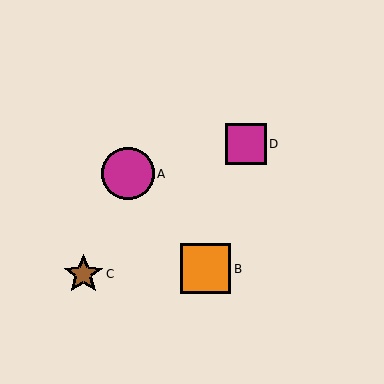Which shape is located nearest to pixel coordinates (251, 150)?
The magenta square (labeled D) at (246, 144) is nearest to that location.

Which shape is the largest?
The magenta circle (labeled A) is the largest.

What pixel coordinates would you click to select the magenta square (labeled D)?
Click at (246, 144) to select the magenta square D.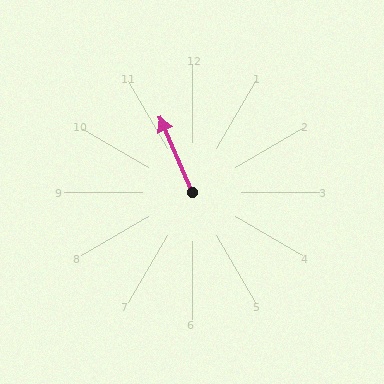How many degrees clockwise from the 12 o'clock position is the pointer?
Approximately 337 degrees.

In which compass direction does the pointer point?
Northwest.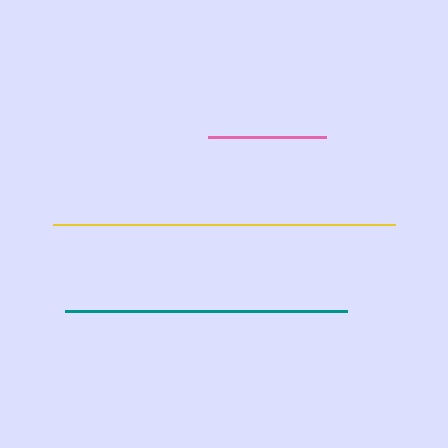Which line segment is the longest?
The yellow line is the longest at approximately 341 pixels.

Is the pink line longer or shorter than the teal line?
The teal line is longer than the pink line.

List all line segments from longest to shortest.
From longest to shortest: yellow, teal, pink.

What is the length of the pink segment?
The pink segment is approximately 118 pixels long.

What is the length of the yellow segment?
The yellow segment is approximately 341 pixels long.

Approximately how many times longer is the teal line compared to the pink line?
The teal line is approximately 2.4 times the length of the pink line.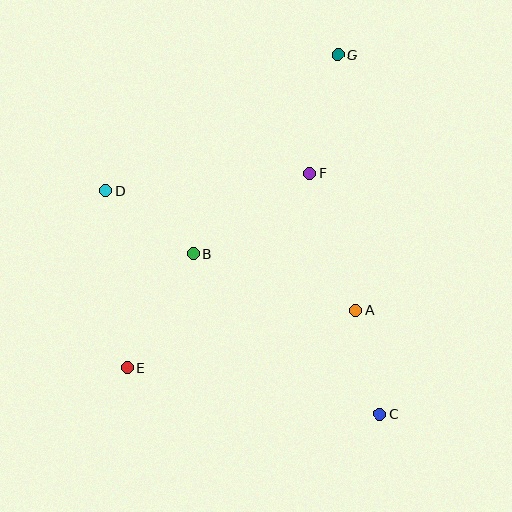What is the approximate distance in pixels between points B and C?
The distance between B and C is approximately 246 pixels.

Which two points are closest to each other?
Points A and C are closest to each other.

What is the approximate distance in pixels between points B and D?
The distance between B and D is approximately 108 pixels.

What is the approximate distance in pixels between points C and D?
The distance between C and D is approximately 353 pixels.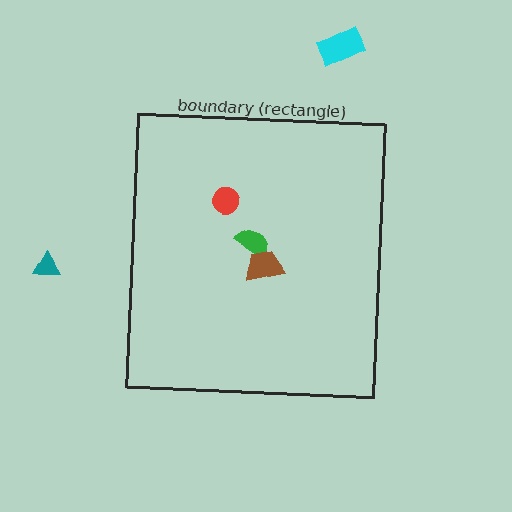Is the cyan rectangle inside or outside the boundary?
Outside.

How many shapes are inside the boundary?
3 inside, 2 outside.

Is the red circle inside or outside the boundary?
Inside.